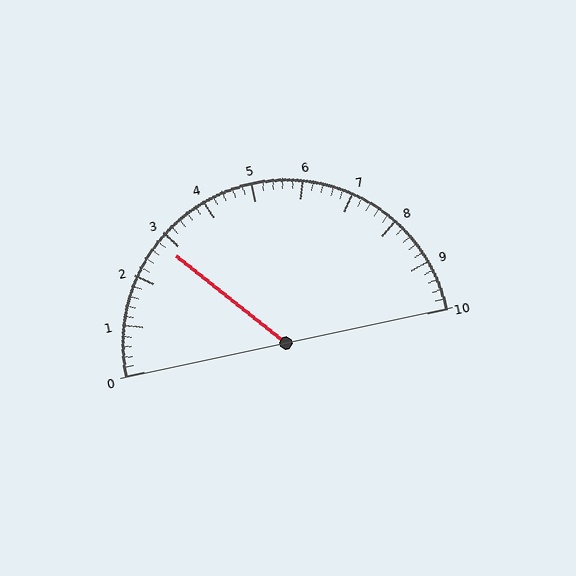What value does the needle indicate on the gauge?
The needle indicates approximately 2.8.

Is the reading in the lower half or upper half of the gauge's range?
The reading is in the lower half of the range (0 to 10).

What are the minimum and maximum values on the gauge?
The gauge ranges from 0 to 10.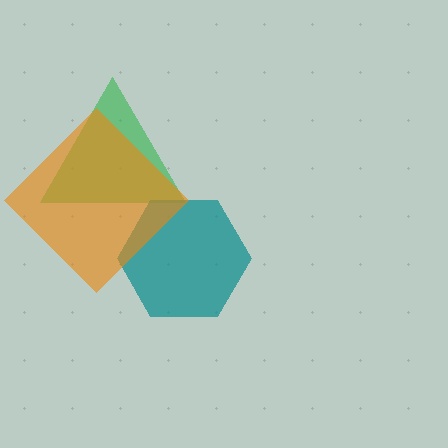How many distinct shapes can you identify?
There are 3 distinct shapes: a green triangle, a teal hexagon, an orange diamond.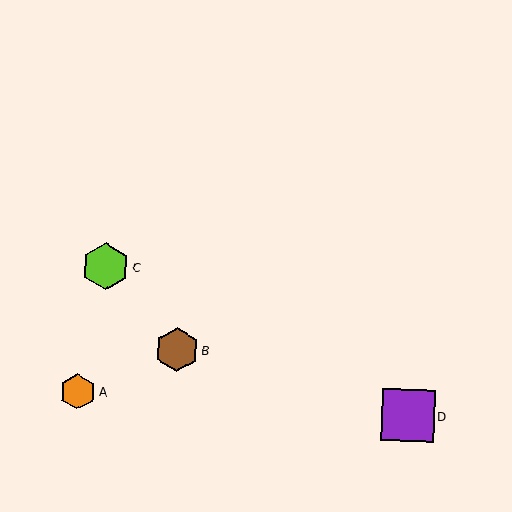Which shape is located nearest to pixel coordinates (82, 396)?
The orange hexagon (labeled A) at (77, 391) is nearest to that location.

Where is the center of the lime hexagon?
The center of the lime hexagon is at (106, 266).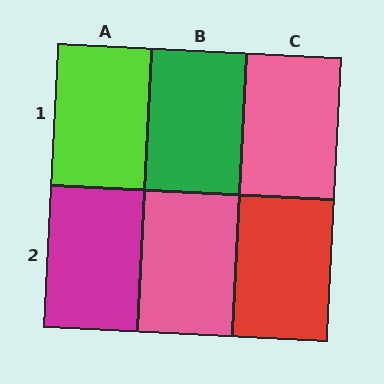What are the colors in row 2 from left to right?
Magenta, pink, red.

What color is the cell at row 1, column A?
Lime.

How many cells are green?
1 cell is green.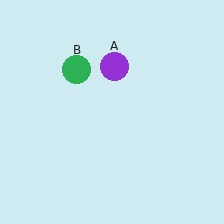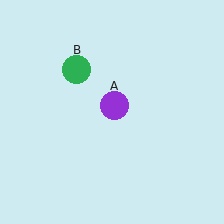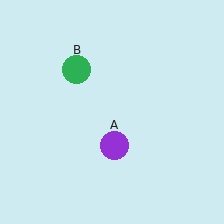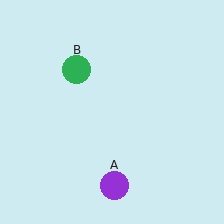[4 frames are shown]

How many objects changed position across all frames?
1 object changed position: purple circle (object A).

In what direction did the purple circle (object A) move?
The purple circle (object A) moved down.